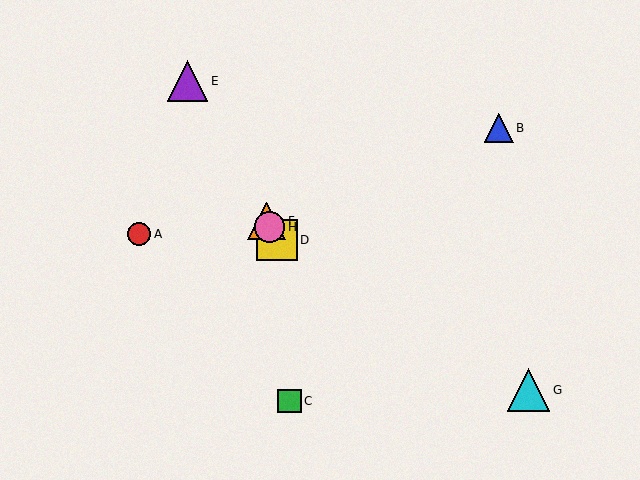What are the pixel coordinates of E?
Object E is at (188, 81).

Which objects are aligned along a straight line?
Objects D, E, F, H are aligned along a straight line.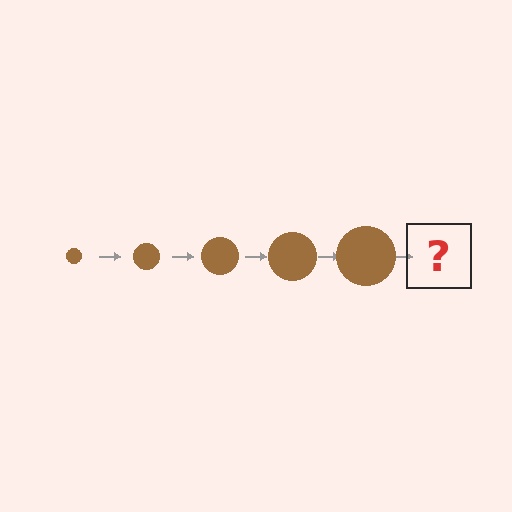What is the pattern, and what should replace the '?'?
The pattern is that the circle gets progressively larger each step. The '?' should be a brown circle, larger than the previous one.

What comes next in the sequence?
The next element should be a brown circle, larger than the previous one.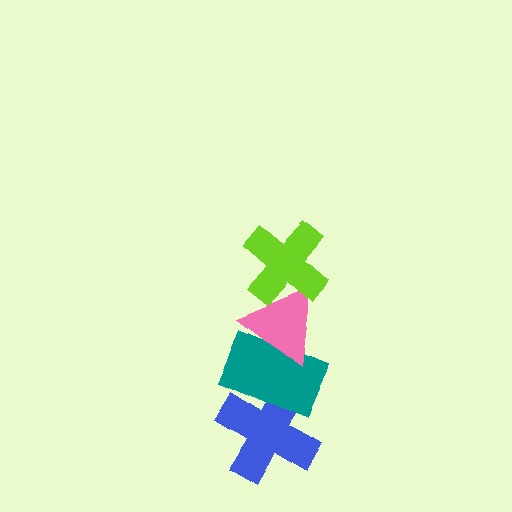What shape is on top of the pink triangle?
The lime cross is on top of the pink triangle.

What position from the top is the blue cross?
The blue cross is 4th from the top.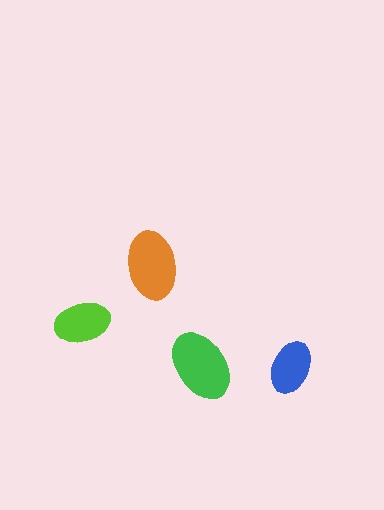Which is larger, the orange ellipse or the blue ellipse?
The orange one.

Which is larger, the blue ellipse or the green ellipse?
The green one.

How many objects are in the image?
There are 4 objects in the image.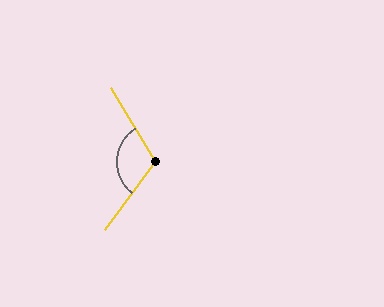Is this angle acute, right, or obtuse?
It is obtuse.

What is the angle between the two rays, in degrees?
Approximately 112 degrees.